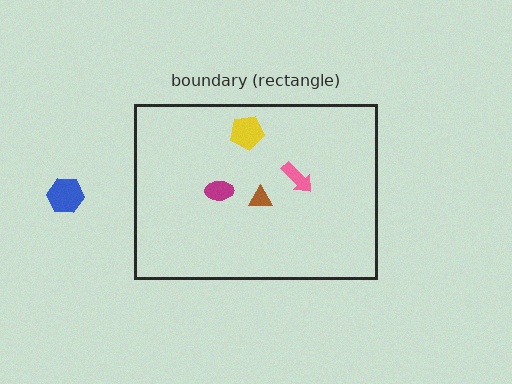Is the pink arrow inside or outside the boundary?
Inside.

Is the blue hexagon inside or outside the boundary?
Outside.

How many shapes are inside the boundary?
4 inside, 1 outside.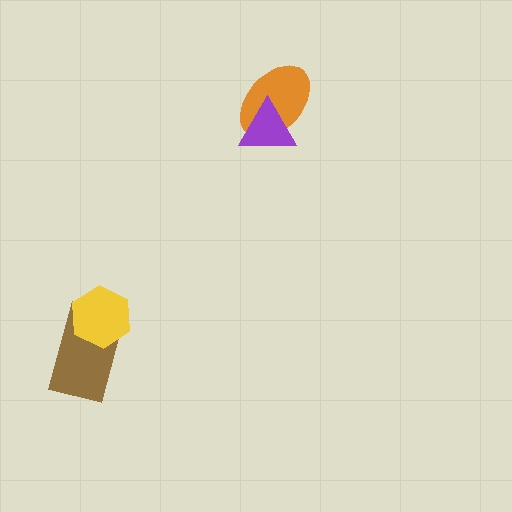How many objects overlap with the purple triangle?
1 object overlaps with the purple triangle.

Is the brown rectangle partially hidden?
Yes, it is partially covered by another shape.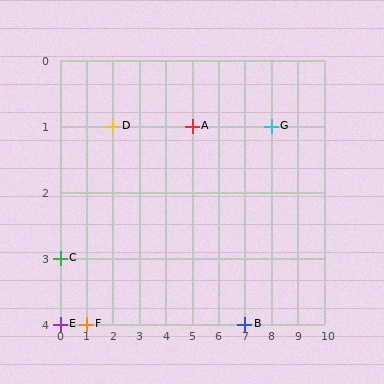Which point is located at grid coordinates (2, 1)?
Point D is at (2, 1).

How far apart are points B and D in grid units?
Points B and D are 5 columns and 3 rows apart (about 5.8 grid units diagonally).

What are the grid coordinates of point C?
Point C is at grid coordinates (0, 3).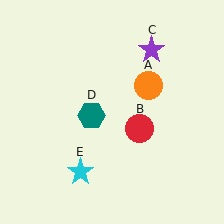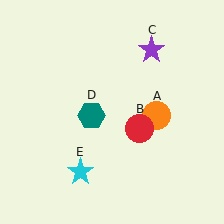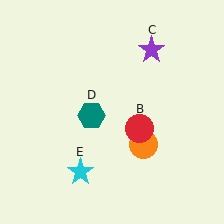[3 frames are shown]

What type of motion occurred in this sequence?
The orange circle (object A) rotated clockwise around the center of the scene.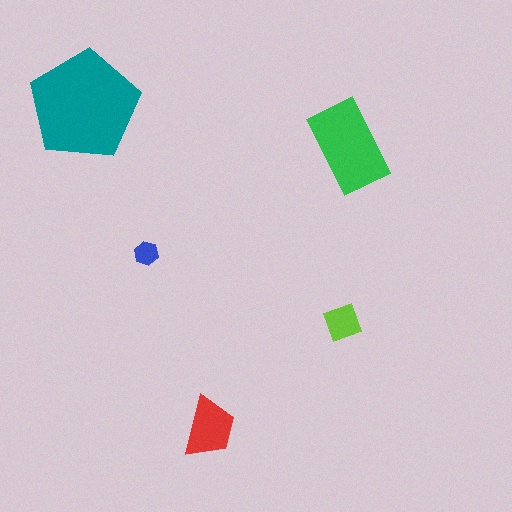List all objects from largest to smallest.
The teal pentagon, the green rectangle, the red trapezoid, the lime diamond, the blue hexagon.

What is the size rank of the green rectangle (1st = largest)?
2nd.